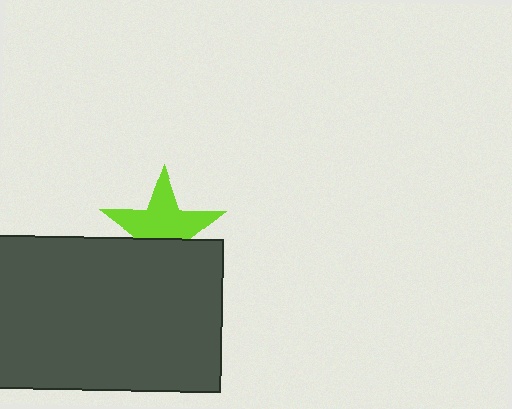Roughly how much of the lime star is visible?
About half of it is visible (roughly 62%).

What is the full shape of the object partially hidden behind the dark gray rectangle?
The partially hidden object is a lime star.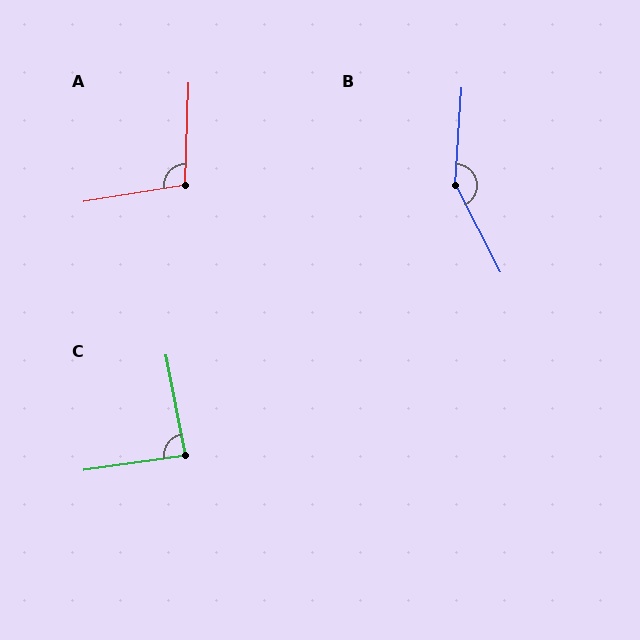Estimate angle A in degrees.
Approximately 101 degrees.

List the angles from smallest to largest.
C (87°), A (101°), B (149°).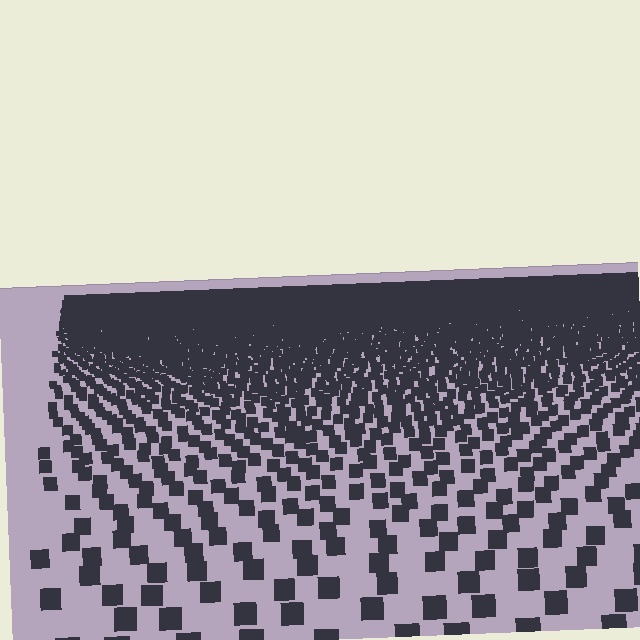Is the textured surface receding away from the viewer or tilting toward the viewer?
The surface is receding away from the viewer. Texture elements get smaller and denser toward the top.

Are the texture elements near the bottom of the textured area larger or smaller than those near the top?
Larger. Near the bottom, elements are closer to the viewer and appear at a bigger on-screen size.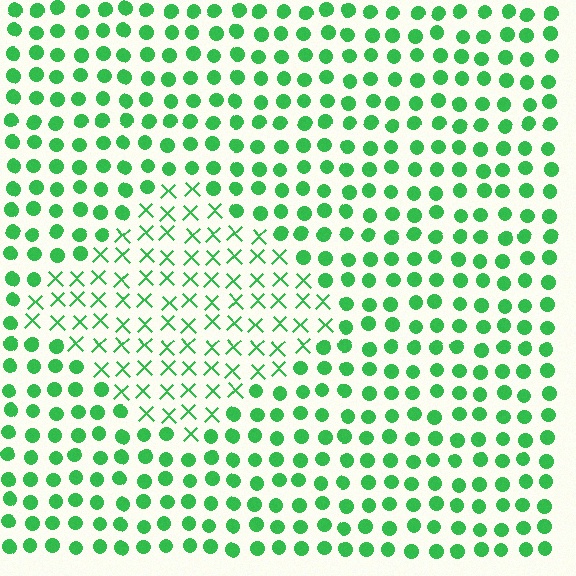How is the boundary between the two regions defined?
The boundary is defined by a change in element shape: X marks inside vs. circles outside. All elements share the same color and spacing.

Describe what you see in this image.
The image is filled with small green elements arranged in a uniform grid. A diamond-shaped region contains X marks, while the surrounding area contains circles. The boundary is defined purely by the change in element shape.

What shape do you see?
I see a diamond.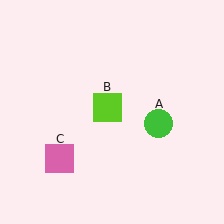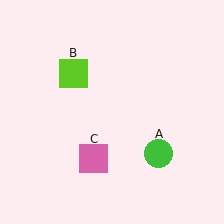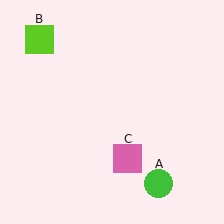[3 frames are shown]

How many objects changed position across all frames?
3 objects changed position: green circle (object A), lime square (object B), pink square (object C).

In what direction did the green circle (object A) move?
The green circle (object A) moved down.